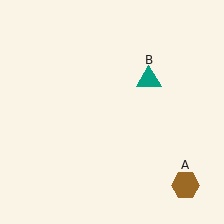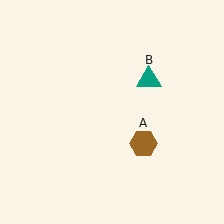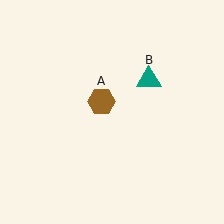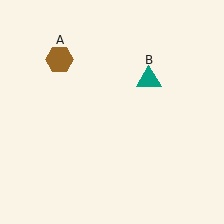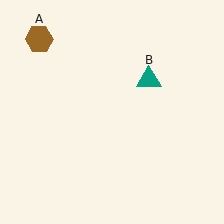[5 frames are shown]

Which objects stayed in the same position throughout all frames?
Teal triangle (object B) remained stationary.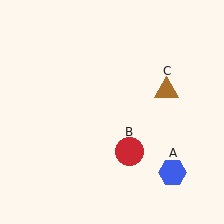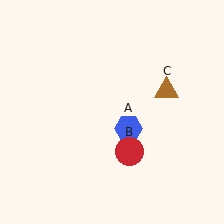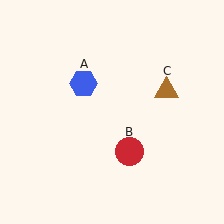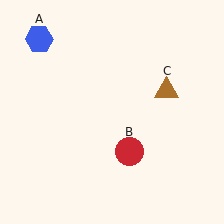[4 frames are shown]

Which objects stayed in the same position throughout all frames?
Red circle (object B) and brown triangle (object C) remained stationary.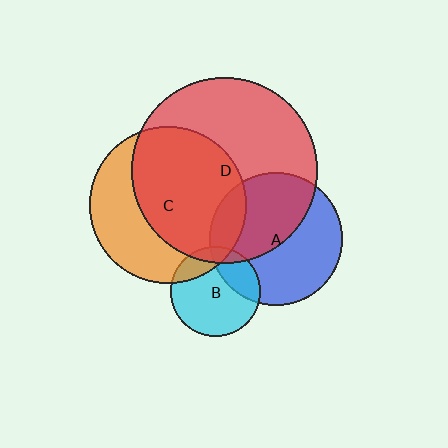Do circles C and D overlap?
Yes.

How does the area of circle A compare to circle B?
Approximately 2.2 times.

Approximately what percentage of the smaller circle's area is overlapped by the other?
Approximately 60%.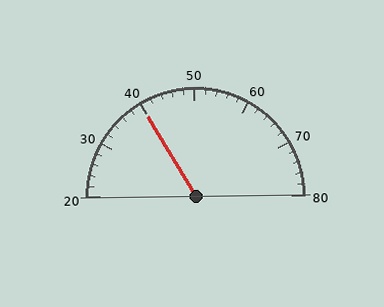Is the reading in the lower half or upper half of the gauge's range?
The reading is in the lower half of the range (20 to 80).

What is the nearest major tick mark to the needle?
The nearest major tick mark is 40.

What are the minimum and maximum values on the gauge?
The gauge ranges from 20 to 80.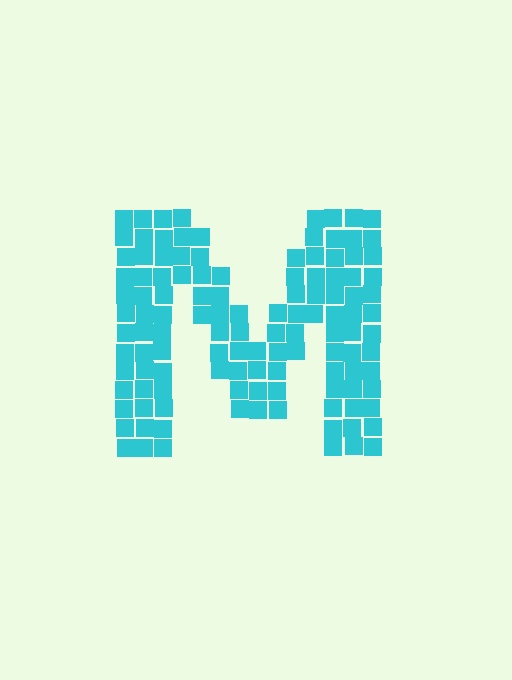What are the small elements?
The small elements are squares.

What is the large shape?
The large shape is the letter M.